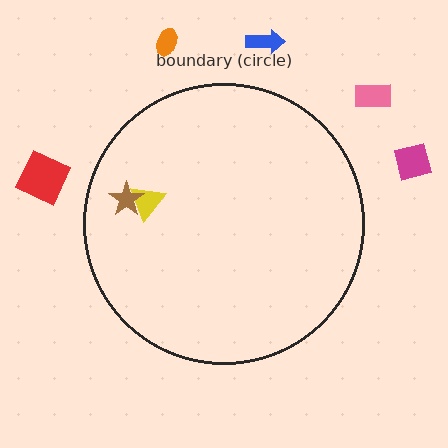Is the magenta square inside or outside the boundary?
Outside.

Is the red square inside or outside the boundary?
Outside.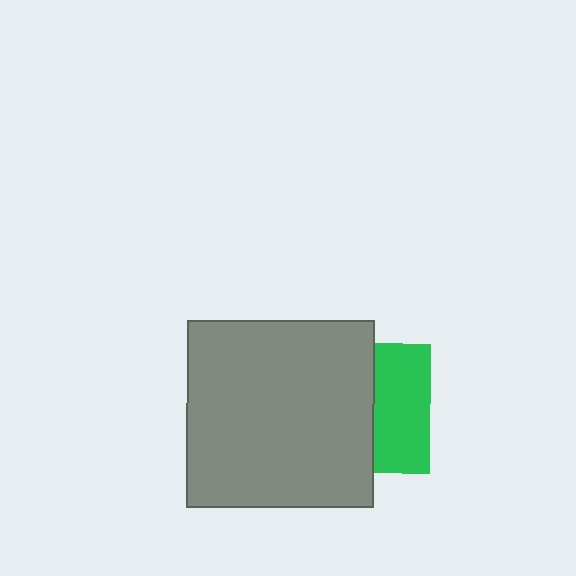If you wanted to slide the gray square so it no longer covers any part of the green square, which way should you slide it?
Slide it left — that is the most direct way to separate the two shapes.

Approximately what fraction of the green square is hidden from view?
Roughly 57% of the green square is hidden behind the gray square.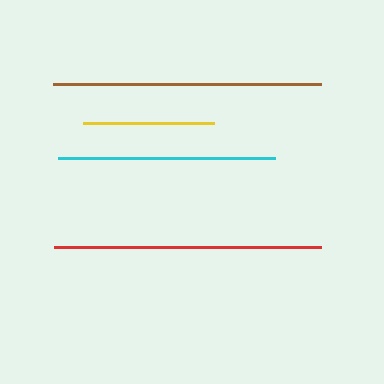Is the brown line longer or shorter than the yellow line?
The brown line is longer than the yellow line.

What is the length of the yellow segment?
The yellow segment is approximately 131 pixels long.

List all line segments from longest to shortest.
From longest to shortest: brown, red, cyan, yellow.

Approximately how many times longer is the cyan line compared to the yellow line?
The cyan line is approximately 1.7 times the length of the yellow line.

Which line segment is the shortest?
The yellow line is the shortest at approximately 131 pixels.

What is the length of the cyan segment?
The cyan segment is approximately 217 pixels long.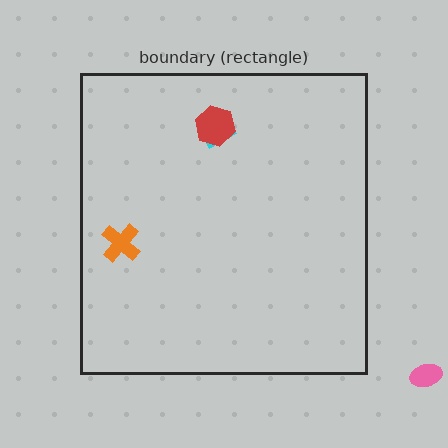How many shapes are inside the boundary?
3 inside, 1 outside.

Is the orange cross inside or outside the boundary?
Inside.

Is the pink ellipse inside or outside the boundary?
Outside.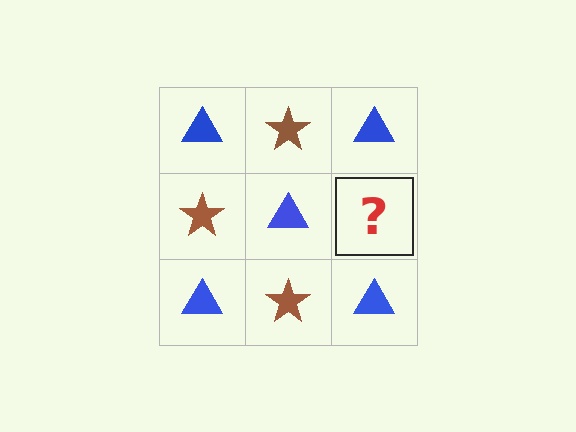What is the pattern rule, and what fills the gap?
The rule is that it alternates blue triangle and brown star in a checkerboard pattern. The gap should be filled with a brown star.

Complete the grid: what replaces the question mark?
The question mark should be replaced with a brown star.